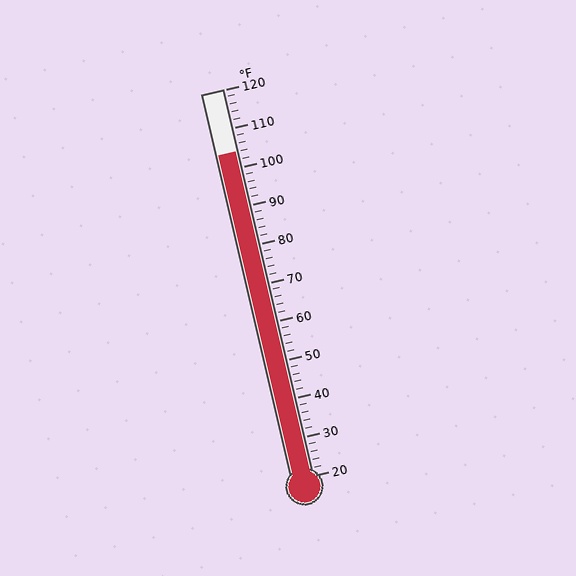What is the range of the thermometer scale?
The thermometer scale ranges from 20°F to 120°F.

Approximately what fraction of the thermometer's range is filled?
The thermometer is filled to approximately 85% of its range.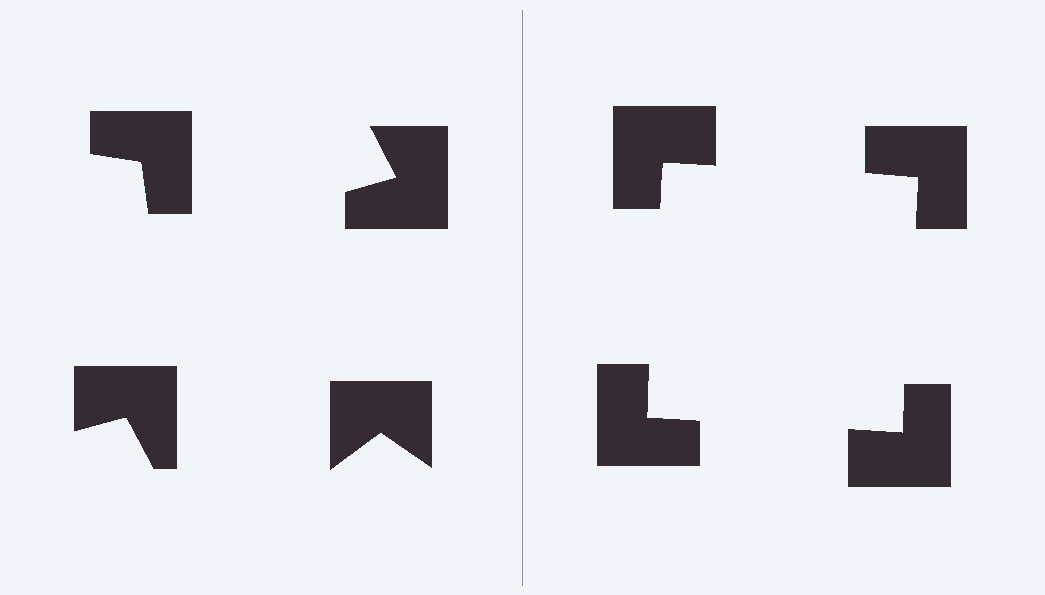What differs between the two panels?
The notched squares are positioned identically on both sides; only the wedge orientations differ. On the right they align to a square; on the left they are misaligned.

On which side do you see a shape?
An illusory square appears on the right side. On the left side the wedge cuts are rotated, so no coherent shape forms.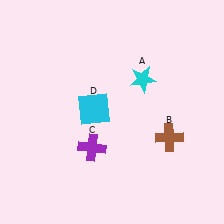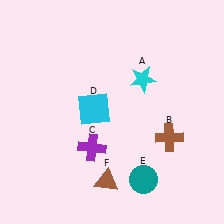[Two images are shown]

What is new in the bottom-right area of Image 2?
A teal circle (E) was added in the bottom-right area of Image 2.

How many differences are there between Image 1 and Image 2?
There are 2 differences between the two images.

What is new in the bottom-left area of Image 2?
A brown triangle (F) was added in the bottom-left area of Image 2.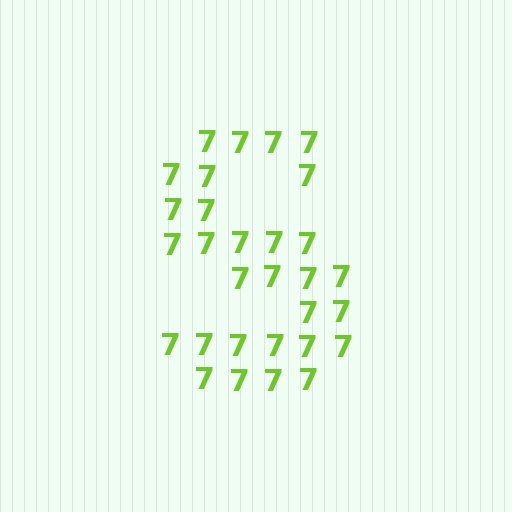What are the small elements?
The small elements are digit 7's.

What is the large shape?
The large shape is the letter S.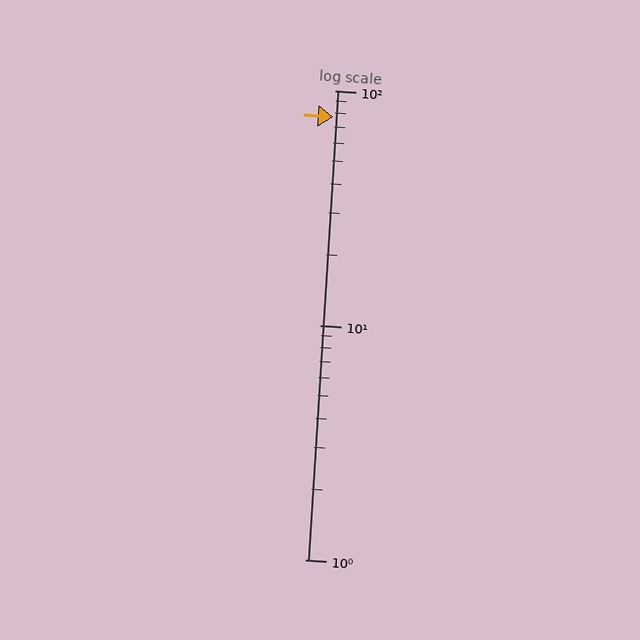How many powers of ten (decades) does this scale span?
The scale spans 2 decades, from 1 to 100.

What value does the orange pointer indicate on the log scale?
The pointer indicates approximately 77.